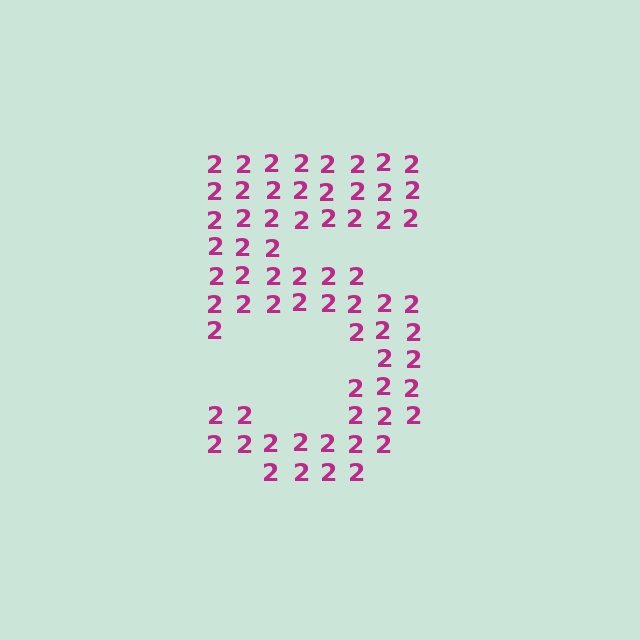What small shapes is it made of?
It is made of small digit 2's.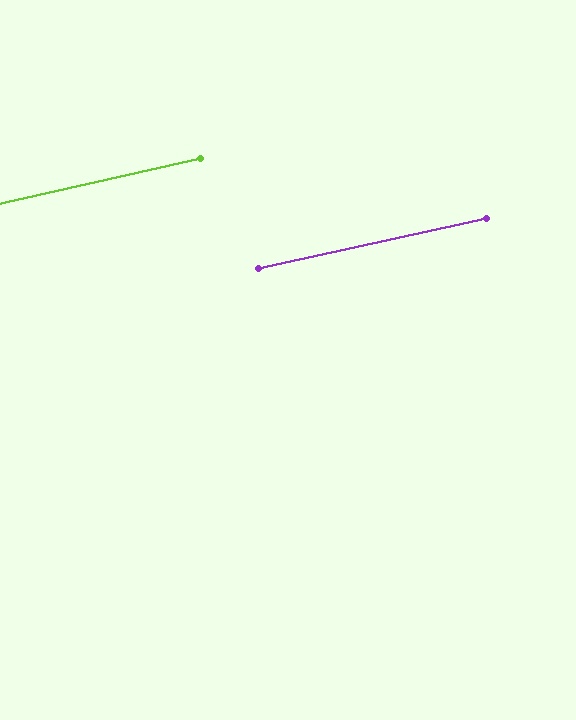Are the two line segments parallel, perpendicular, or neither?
Parallel — their directions differ by only 0.5°.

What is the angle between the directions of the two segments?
Approximately 0 degrees.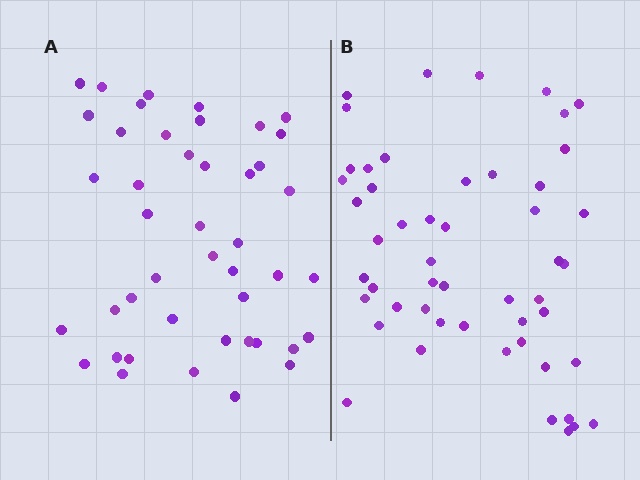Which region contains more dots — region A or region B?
Region B (the right region) has more dots.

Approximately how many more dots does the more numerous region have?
Region B has roughly 8 or so more dots than region A.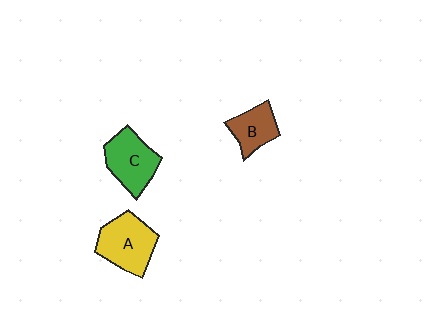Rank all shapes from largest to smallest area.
From largest to smallest: A (yellow), C (green), B (brown).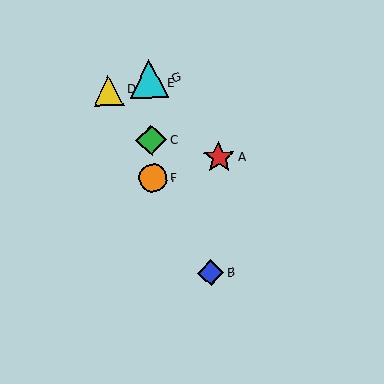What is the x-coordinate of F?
Object F is at x≈153.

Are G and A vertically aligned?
No, G is at x≈149 and A is at x≈219.